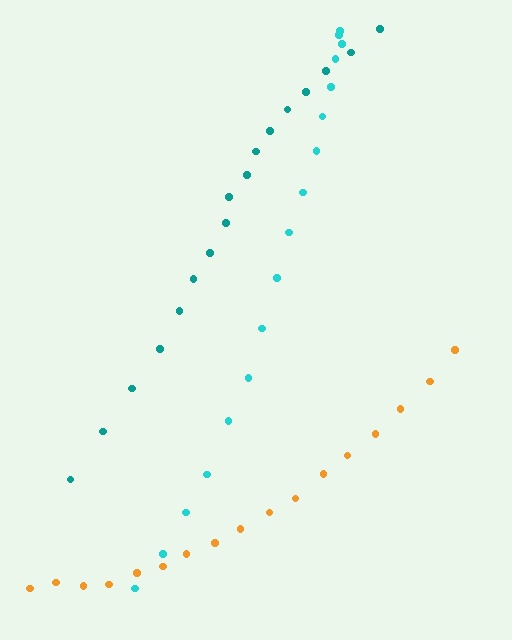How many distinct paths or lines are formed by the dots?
There are 3 distinct paths.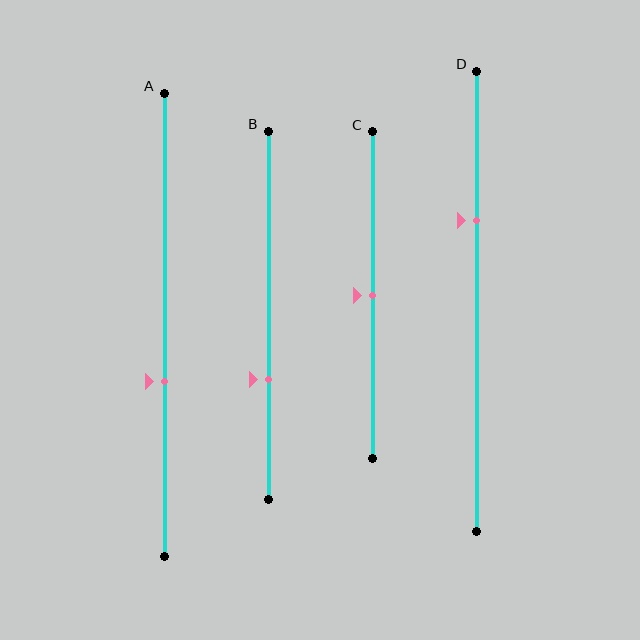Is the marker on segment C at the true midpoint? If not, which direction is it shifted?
Yes, the marker on segment C is at the true midpoint.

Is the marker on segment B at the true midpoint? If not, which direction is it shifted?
No, the marker on segment B is shifted downward by about 17% of the segment length.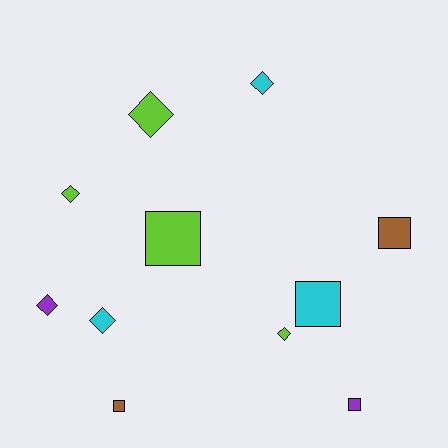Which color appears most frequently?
Lime, with 4 objects.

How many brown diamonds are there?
There are no brown diamonds.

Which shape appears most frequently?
Diamond, with 6 objects.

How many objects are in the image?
There are 11 objects.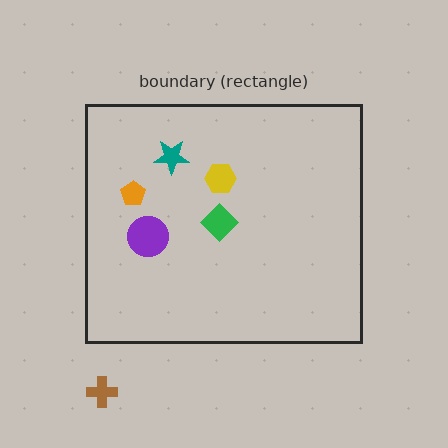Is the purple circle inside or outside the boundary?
Inside.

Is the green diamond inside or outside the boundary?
Inside.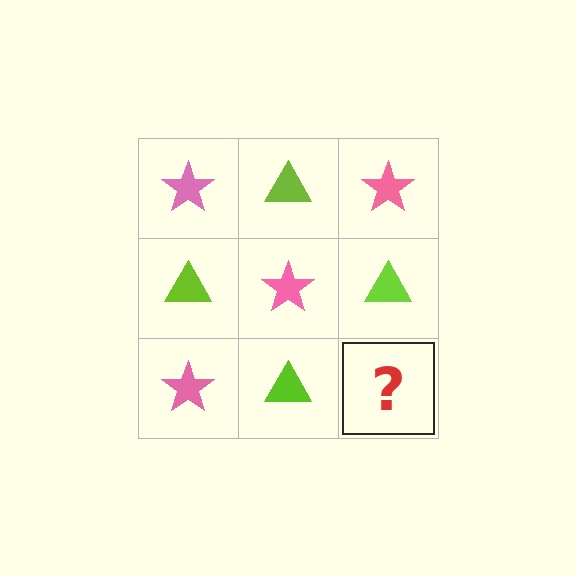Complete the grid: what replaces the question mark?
The question mark should be replaced with a pink star.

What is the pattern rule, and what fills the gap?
The rule is that it alternates pink star and lime triangle in a checkerboard pattern. The gap should be filled with a pink star.